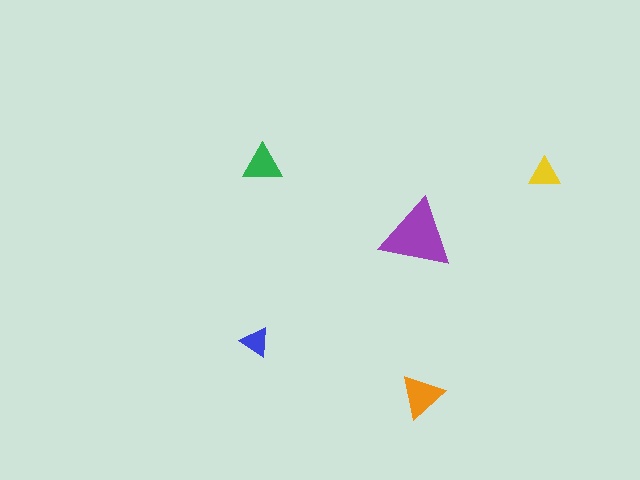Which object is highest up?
The green triangle is topmost.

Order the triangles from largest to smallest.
the purple one, the orange one, the green one, the yellow one, the blue one.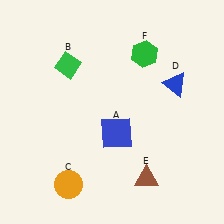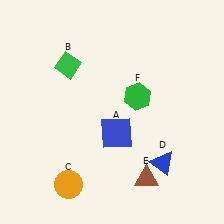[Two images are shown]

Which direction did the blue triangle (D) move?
The blue triangle (D) moved down.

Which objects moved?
The objects that moved are: the blue triangle (D), the green hexagon (F).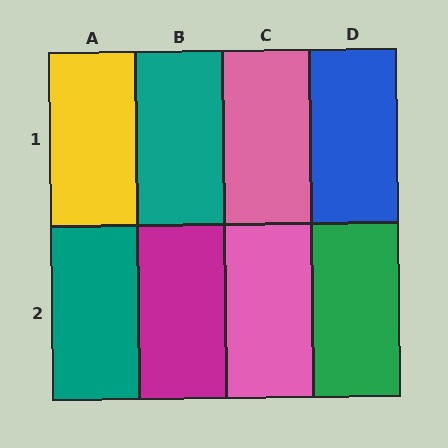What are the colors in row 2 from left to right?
Teal, magenta, pink, green.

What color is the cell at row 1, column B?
Teal.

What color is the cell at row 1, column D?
Blue.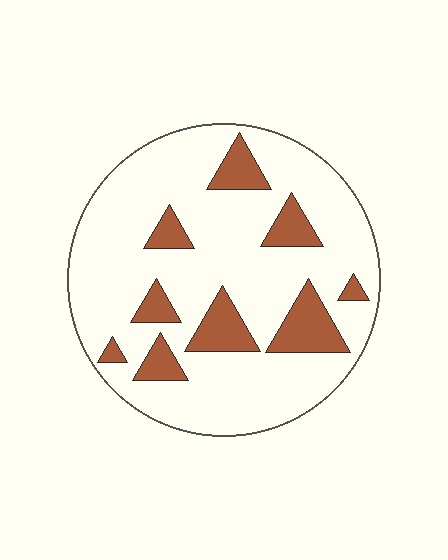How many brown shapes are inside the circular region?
9.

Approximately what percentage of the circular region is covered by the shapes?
Approximately 20%.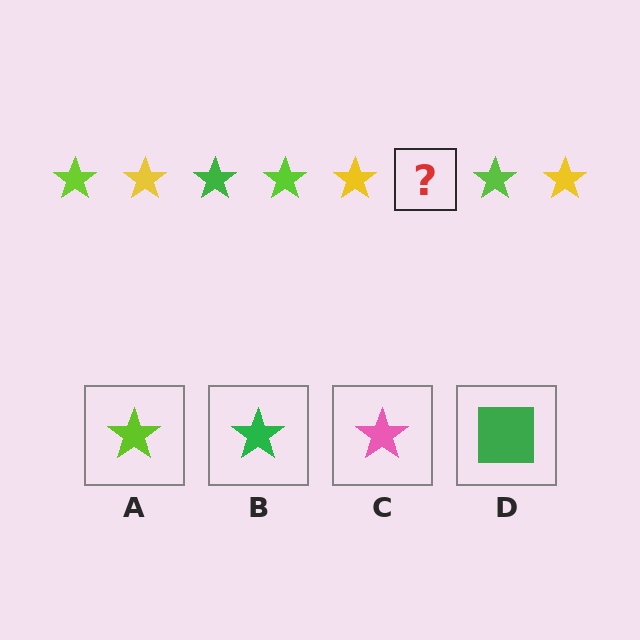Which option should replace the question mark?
Option B.